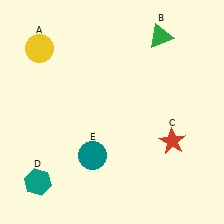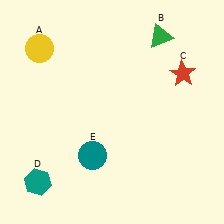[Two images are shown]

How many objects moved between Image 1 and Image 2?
1 object moved between the two images.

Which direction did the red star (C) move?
The red star (C) moved up.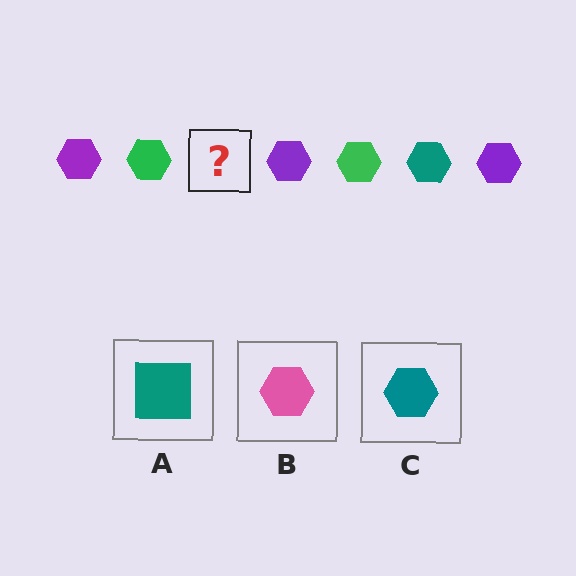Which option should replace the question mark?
Option C.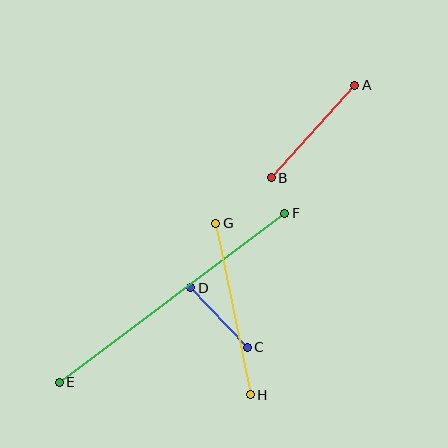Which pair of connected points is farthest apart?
Points E and F are farthest apart.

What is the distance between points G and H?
The distance is approximately 175 pixels.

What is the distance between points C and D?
The distance is approximately 82 pixels.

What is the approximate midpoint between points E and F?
The midpoint is at approximately (172, 298) pixels.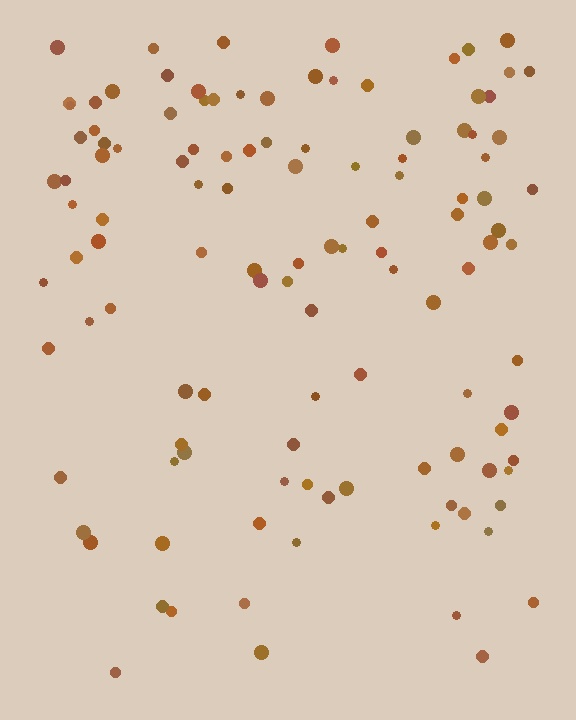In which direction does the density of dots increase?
From bottom to top, with the top side densest.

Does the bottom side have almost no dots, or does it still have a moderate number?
Still a moderate number, just noticeably fewer than the top.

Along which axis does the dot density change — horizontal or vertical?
Vertical.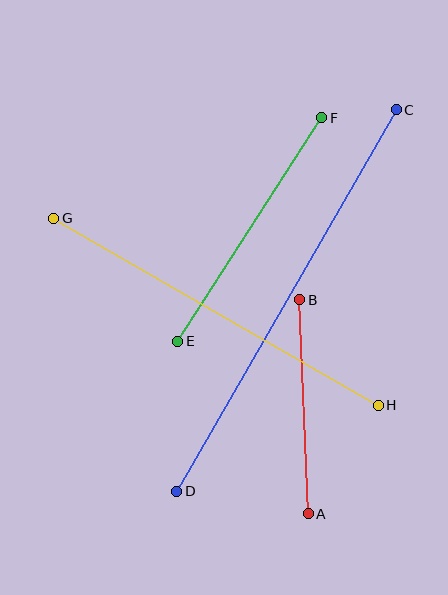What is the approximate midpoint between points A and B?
The midpoint is at approximately (304, 407) pixels.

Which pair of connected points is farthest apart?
Points C and D are farthest apart.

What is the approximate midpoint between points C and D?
The midpoint is at approximately (286, 301) pixels.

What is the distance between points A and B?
The distance is approximately 214 pixels.